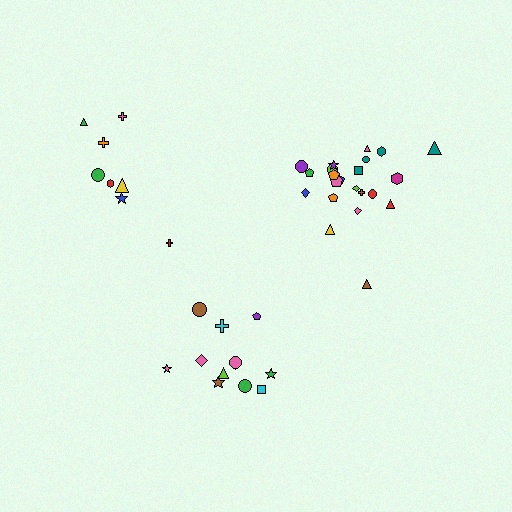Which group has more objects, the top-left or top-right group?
The top-right group.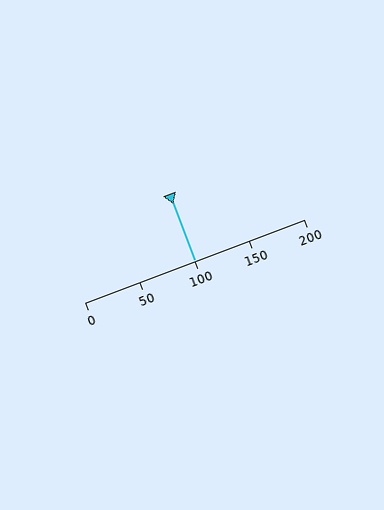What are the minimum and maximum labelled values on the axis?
The axis runs from 0 to 200.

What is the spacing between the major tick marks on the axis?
The major ticks are spaced 50 apart.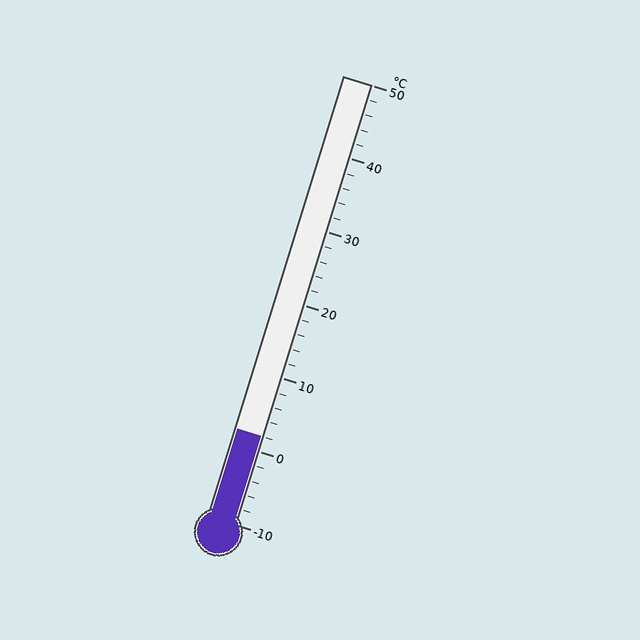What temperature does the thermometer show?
The thermometer shows approximately 2°C.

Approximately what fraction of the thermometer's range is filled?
The thermometer is filled to approximately 20% of its range.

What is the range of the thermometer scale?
The thermometer scale ranges from -10°C to 50°C.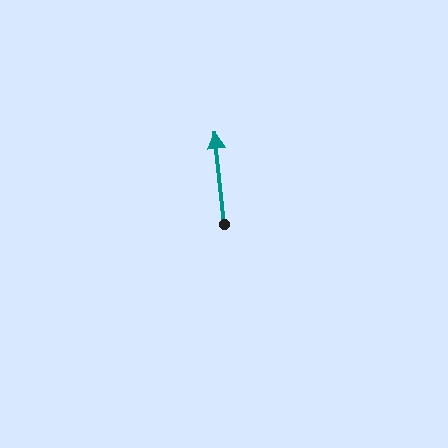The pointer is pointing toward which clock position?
Roughly 12 o'clock.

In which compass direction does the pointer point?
North.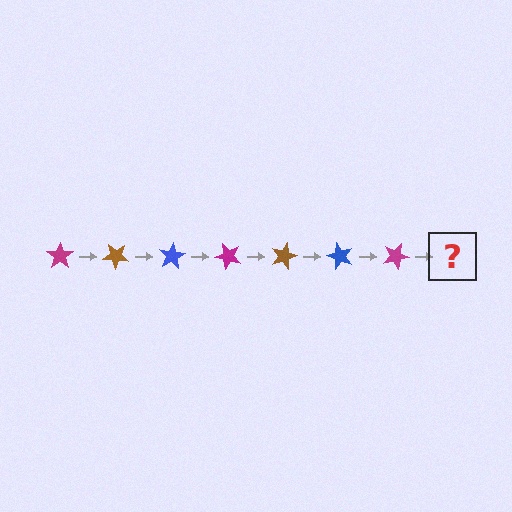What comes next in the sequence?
The next element should be a brown star, rotated 280 degrees from the start.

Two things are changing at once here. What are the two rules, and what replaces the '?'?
The two rules are that it rotates 40 degrees each step and the color cycles through magenta, brown, and blue. The '?' should be a brown star, rotated 280 degrees from the start.